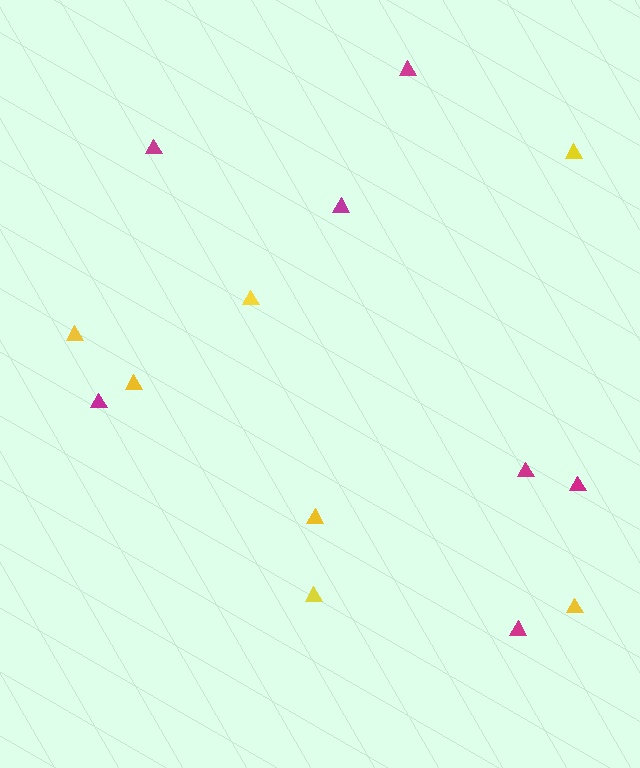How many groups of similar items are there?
There are 2 groups: one group of yellow triangles (7) and one group of magenta triangles (7).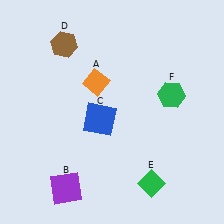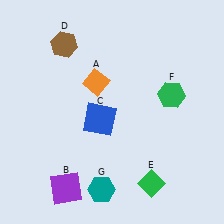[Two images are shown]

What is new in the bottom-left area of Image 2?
A teal hexagon (G) was added in the bottom-left area of Image 2.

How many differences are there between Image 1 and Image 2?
There is 1 difference between the two images.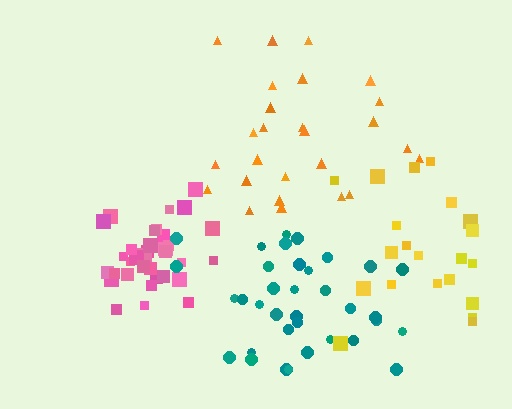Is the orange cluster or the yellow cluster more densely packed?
Orange.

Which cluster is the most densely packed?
Pink.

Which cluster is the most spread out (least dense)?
Yellow.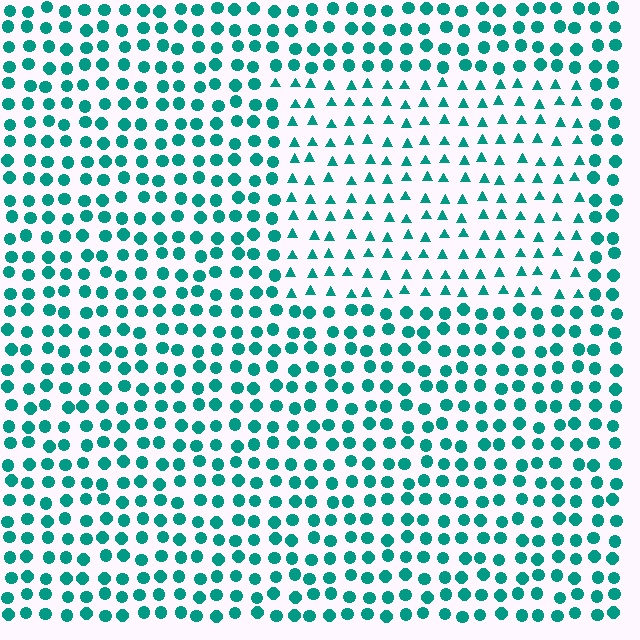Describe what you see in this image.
The image is filled with small teal elements arranged in a uniform grid. A rectangle-shaped region contains triangles, while the surrounding area contains circles. The boundary is defined purely by the change in element shape.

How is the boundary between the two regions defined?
The boundary is defined by a change in element shape: triangles inside vs. circles outside. All elements share the same color and spacing.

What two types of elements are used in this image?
The image uses triangles inside the rectangle region and circles outside it.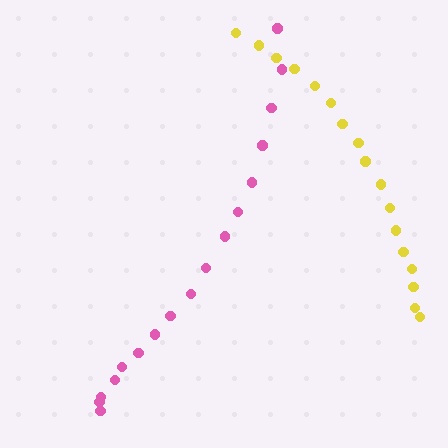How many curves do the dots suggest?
There are 2 distinct paths.